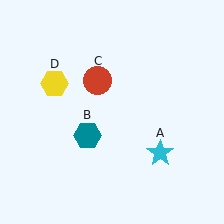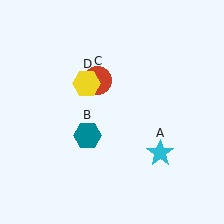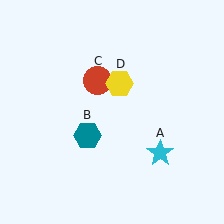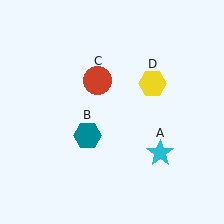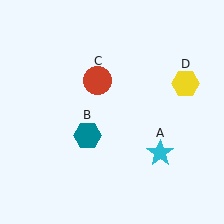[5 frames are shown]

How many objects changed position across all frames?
1 object changed position: yellow hexagon (object D).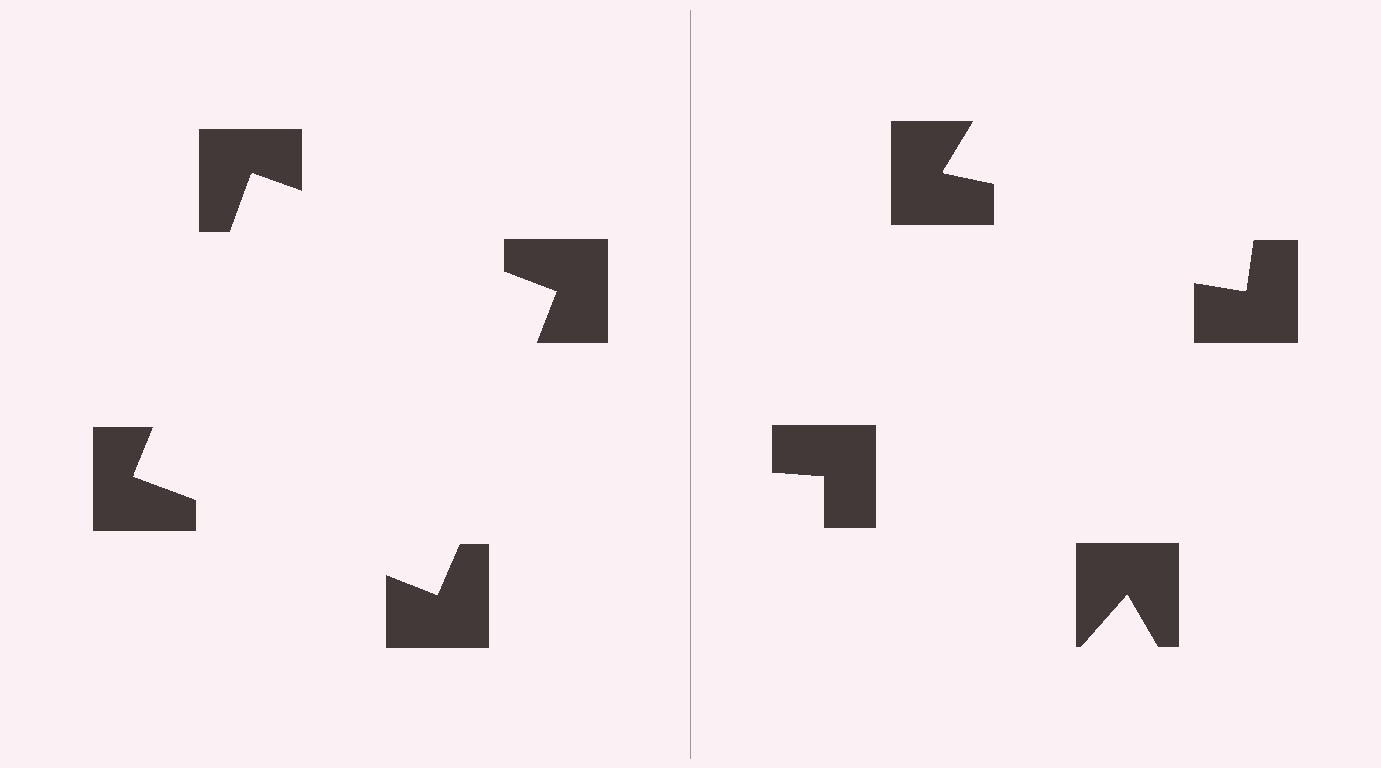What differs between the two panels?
The notched squares are positioned identically on both sides; only the wedge orientations differ. On the left they align to a square; on the right they are misaligned.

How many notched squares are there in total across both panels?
8 — 4 on each side.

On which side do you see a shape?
An illusory square appears on the left side. On the right side the wedge cuts are rotated, so no coherent shape forms.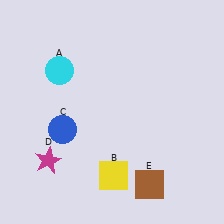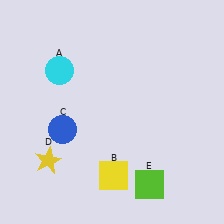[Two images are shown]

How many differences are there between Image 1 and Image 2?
There are 2 differences between the two images.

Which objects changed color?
D changed from magenta to yellow. E changed from brown to lime.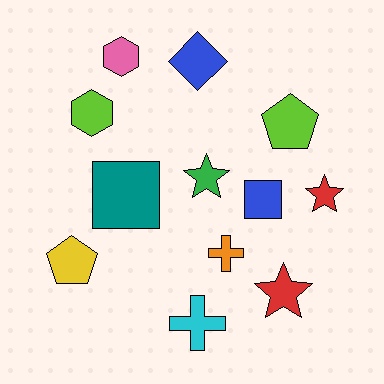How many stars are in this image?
There are 3 stars.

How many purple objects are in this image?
There are no purple objects.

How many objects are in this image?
There are 12 objects.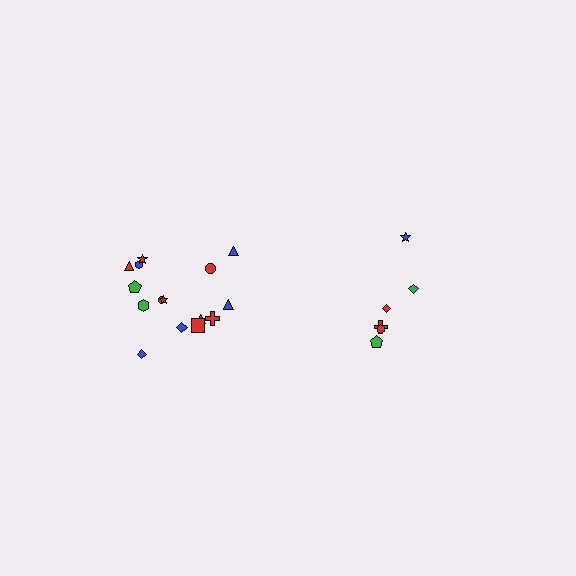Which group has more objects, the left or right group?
The left group.